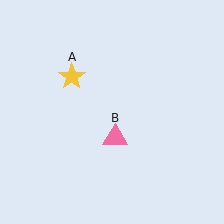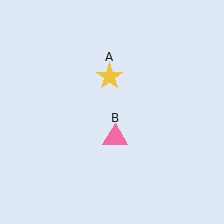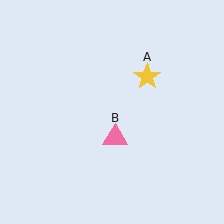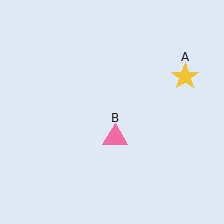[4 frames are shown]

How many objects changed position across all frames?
1 object changed position: yellow star (object A).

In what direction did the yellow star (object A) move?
The yellow star (object A) moved right.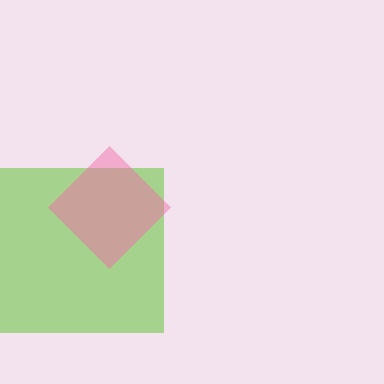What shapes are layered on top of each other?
The layered shapes are: a lime square, a pink diamond.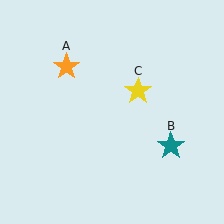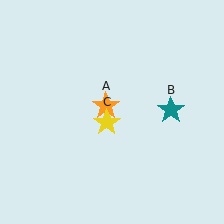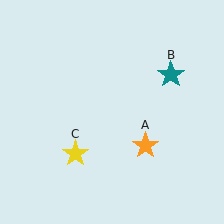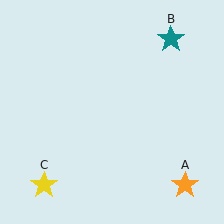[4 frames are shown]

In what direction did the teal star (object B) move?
The teal star (object B) moved up.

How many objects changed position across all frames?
3 objects changed position: orange star (object A), teal star (object B), yellow star (object C).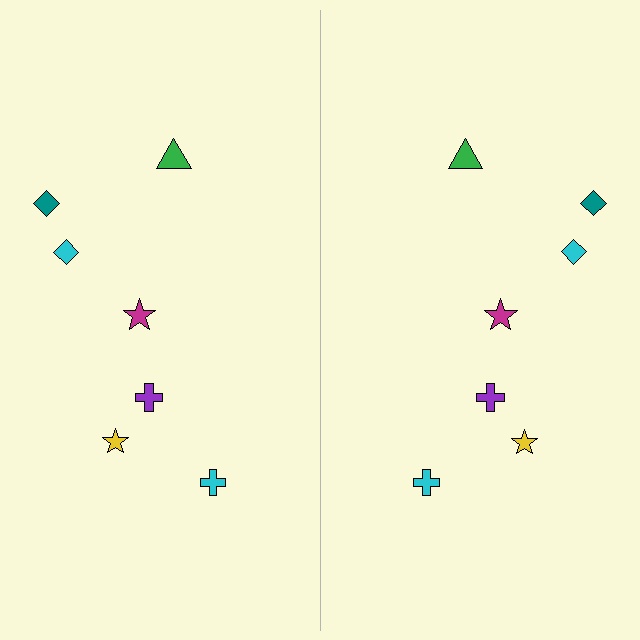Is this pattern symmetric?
Yes, this pattern has bilateral (reflection) symmetry.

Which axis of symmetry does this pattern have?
The pattern has a vertical axis of symmetry running through the center of the image.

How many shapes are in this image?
There are 14 shapes in this image.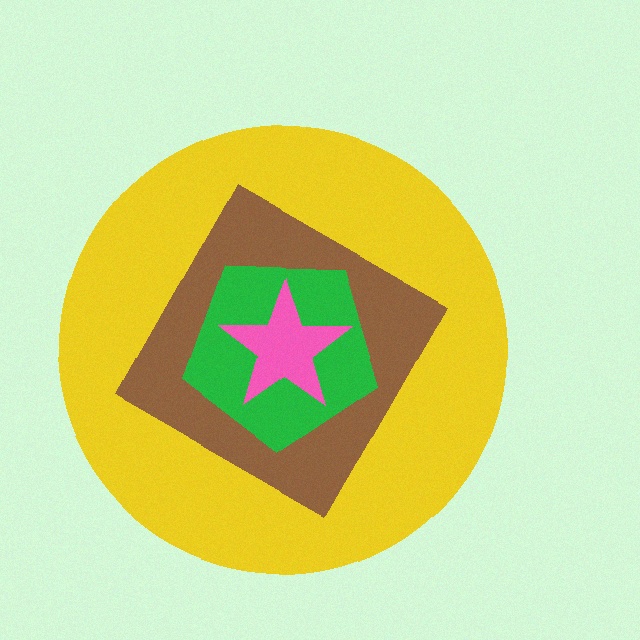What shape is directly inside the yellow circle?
The brown diamond.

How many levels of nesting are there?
4.